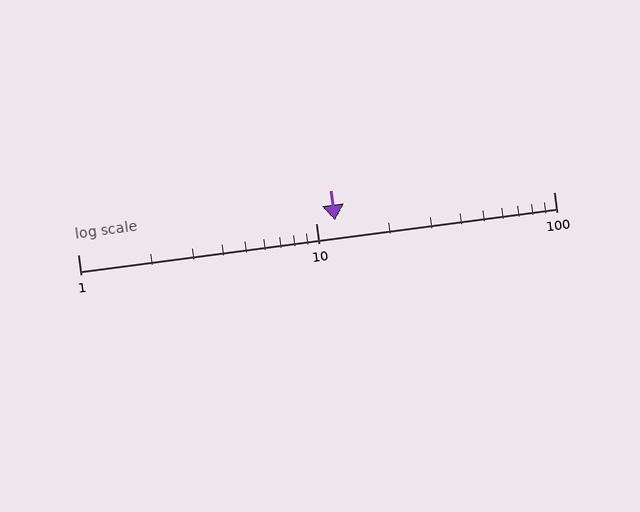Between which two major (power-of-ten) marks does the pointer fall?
The pointer is between 10 and 100.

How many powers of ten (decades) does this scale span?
The scale spans 2 decades, from 1 to 100.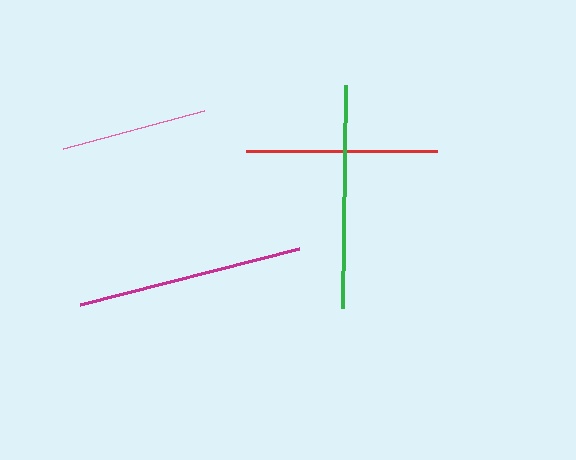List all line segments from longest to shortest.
From longest to shortest: magenta, green, red, pink.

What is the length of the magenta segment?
The magenta segment is approximately 226 pixels long.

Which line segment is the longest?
The magenta line is the longest at approximately 226 pixels.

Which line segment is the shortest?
The pink line is the shortest at approximately 146 pixels.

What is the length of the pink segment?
The pink segment is approximately 146 pixels long.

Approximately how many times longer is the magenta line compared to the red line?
The magenta line is approximately 1.2 times the length of the red line.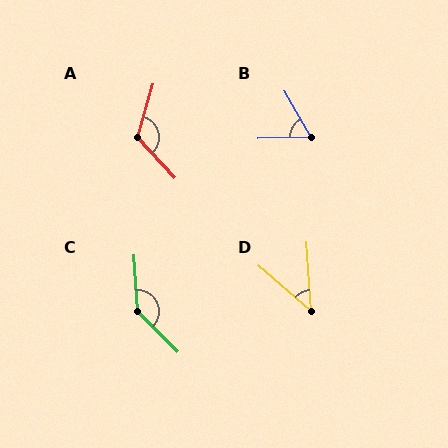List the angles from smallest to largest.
D (45°), B (62°), A (121°), C (139°).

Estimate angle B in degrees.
Approximately 62 degrees.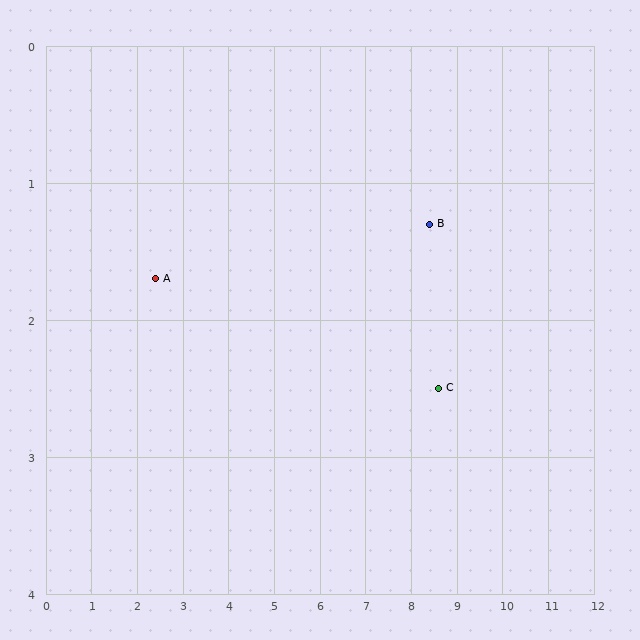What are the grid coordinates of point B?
Point B is at approximately (8.4, 1.3).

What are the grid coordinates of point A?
Point A is at approximately (2.4, 1.7).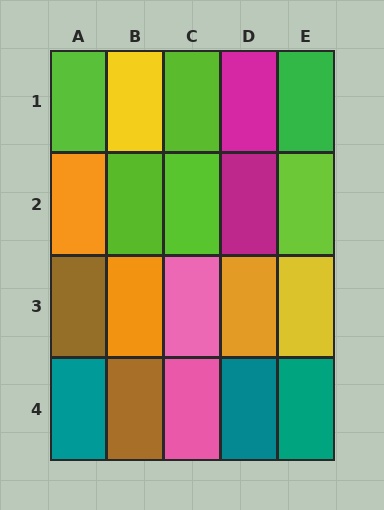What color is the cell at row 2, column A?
Orange.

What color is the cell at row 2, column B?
Lime.